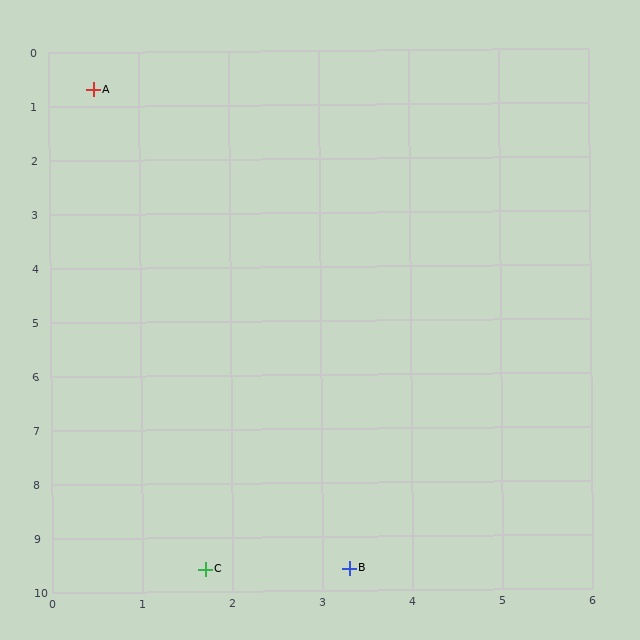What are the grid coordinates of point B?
Point B is at approximately (3.3, 9.6).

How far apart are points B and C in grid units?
Points B and C are about 1.6 grid units apart.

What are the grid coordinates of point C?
Point C is at approximately (1.7, 9.6).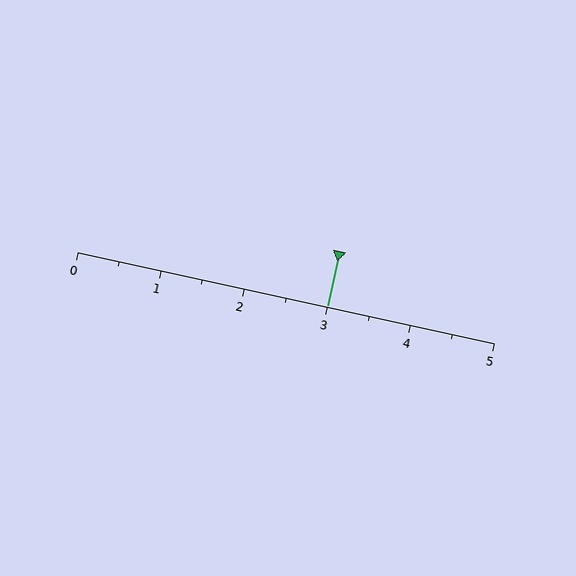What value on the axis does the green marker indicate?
The marker indicates approximately 3.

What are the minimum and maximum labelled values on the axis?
The axis runs from 0 to 5.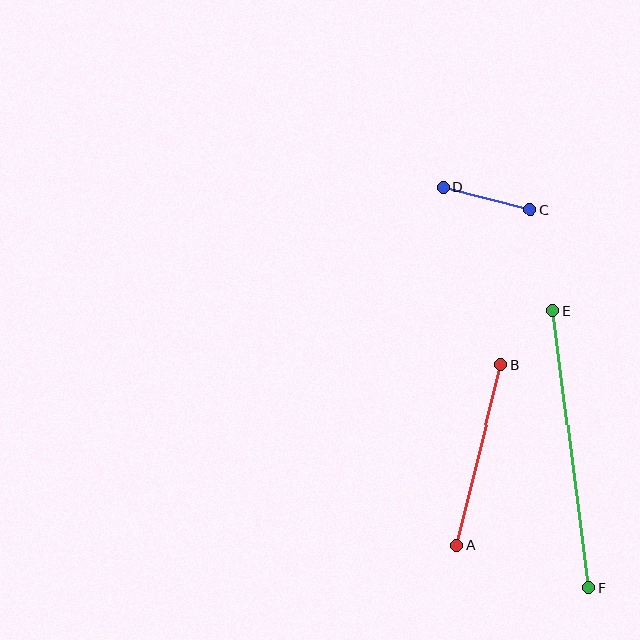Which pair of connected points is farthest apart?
Points E and F are farthest apart.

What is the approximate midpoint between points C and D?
The midpoint is at approximately (487, 199) pixels.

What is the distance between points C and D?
The distance is approximately 89 pixels.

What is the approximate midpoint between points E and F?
The midpoint is at approximately (571, 449) pixels.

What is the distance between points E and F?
The distance is approximately 279 pixels.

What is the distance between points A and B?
The distance is approximately 186 pixels.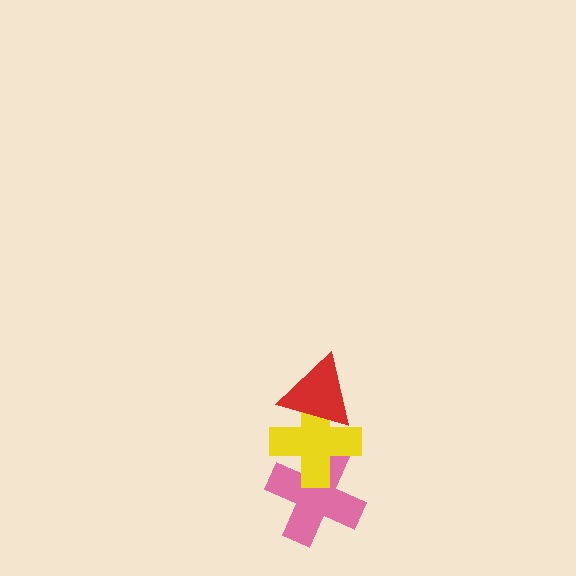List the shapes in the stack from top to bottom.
From top to bottom: the red triangle, the yellow cross, the pink cross.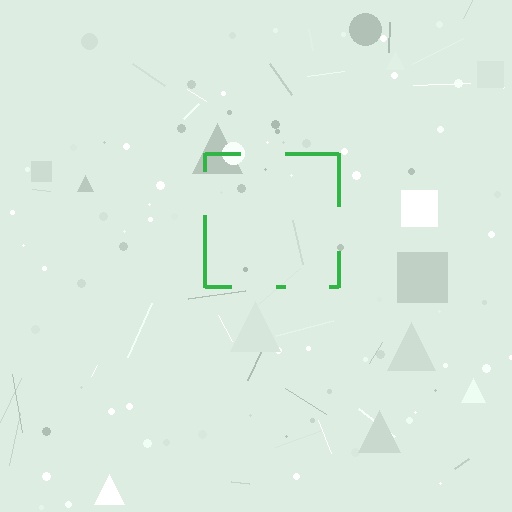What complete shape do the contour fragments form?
The contour fragments form a square.